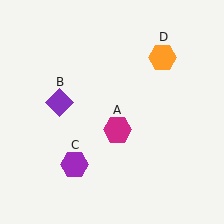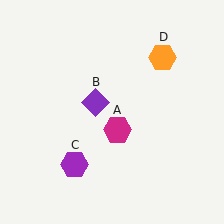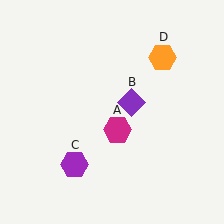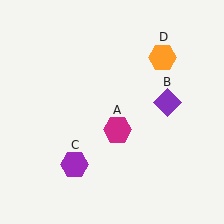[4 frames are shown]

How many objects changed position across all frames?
1 object changed position: purple diamond (object B).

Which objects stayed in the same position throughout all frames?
Magenta hexagon (object A) and purple hexagon (object C) and orange hexagon (object D) remained stationary.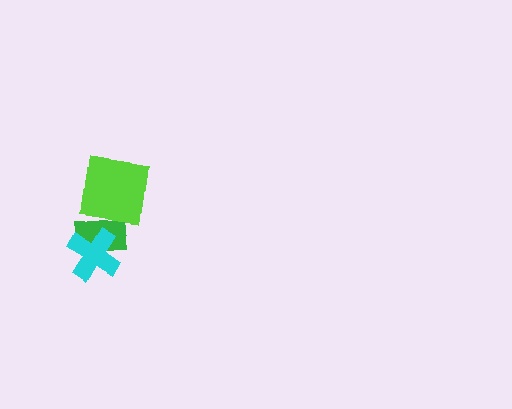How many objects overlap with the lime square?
1 object overlaps with the lime square.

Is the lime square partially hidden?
No, no other shape covers it.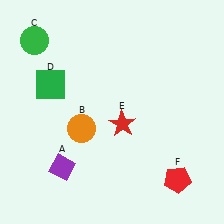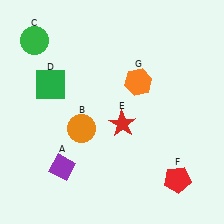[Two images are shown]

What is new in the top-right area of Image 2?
An orange hexagon (G) was added in the top-right area of Image 2.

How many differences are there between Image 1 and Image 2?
There is 1 difference between the two images.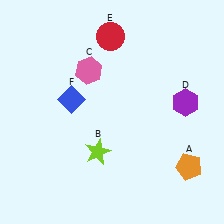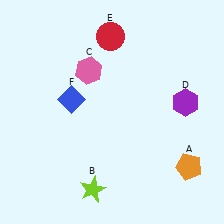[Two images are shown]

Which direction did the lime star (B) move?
The lime star (B) moved down.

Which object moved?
The lime star (B) moved down.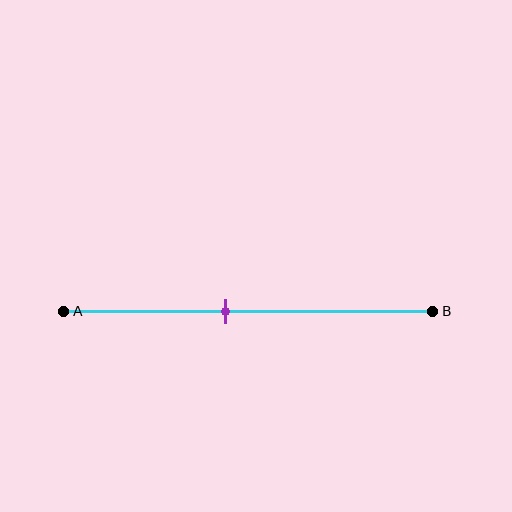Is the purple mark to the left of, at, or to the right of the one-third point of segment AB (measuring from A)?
The purple mark is to the right of the one-third point of segment AB.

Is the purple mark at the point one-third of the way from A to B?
No, the mark is at about 45% from A, not at the 33% one-third point.